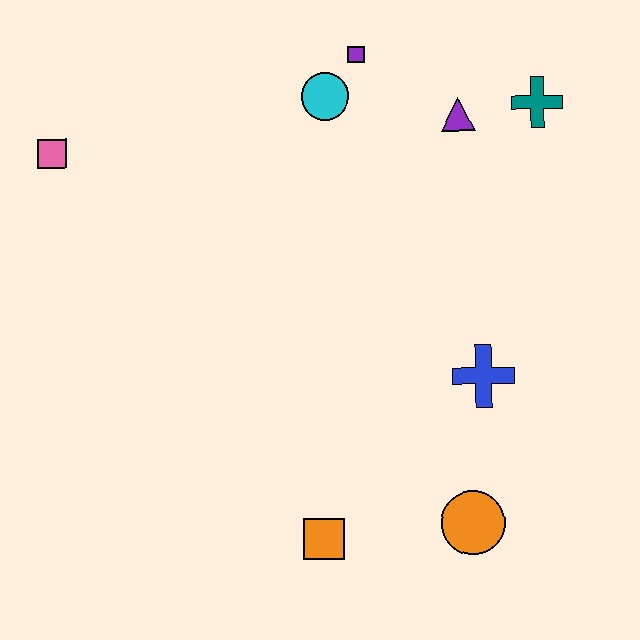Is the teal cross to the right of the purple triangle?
Yes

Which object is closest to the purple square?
The cyan circle is closest to the purple square.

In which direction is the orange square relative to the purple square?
The orange square is below the purple square.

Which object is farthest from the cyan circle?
The orange circle is farthest from the cyan circle.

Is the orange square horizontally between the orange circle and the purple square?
No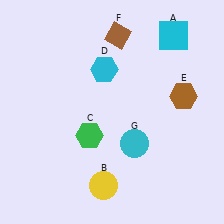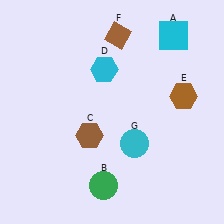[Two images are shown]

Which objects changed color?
B changed from yellow to green. C changed from green to brown.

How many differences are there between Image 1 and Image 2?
There are 2 differences between the two images.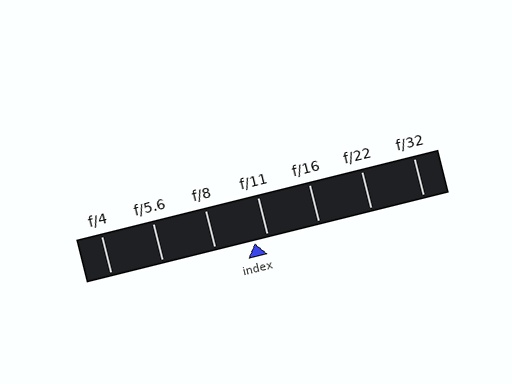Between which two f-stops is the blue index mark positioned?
The index mark is between f/8 and f/11.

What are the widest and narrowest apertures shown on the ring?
The widest aperture shown is f/4 and the narrowest is f/32.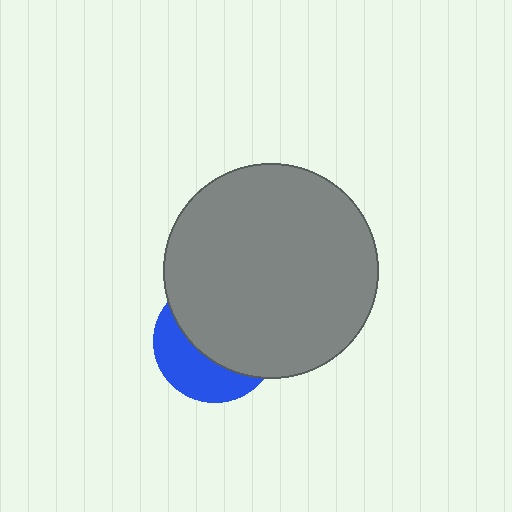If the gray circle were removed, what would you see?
You would see the complete blue circle.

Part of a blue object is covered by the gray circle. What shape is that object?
It is a circle.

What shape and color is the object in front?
The object in front is a gray circle.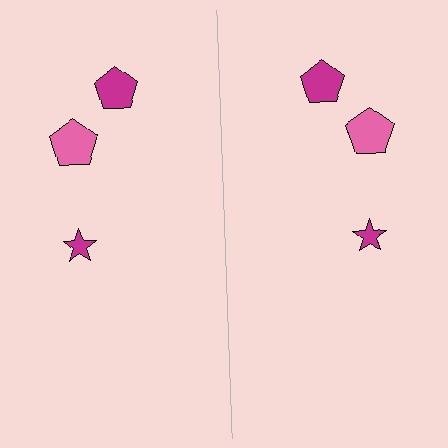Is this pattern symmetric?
Yes, this pattern has bilateral (reflection) symmetry.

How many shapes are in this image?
There are 6 shapes in this image.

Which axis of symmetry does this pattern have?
The pattern has a vertical axis of symmetry running through the center of the image.